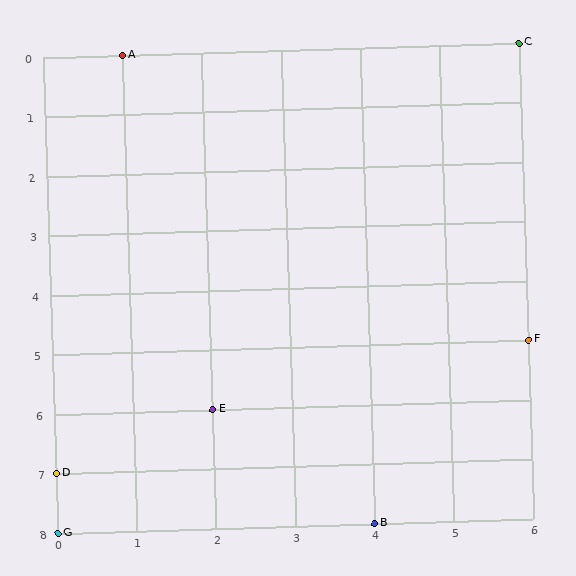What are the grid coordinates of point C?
Point C is at grid coordinates (6, 0).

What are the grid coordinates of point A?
Point A is at grid coordinates (1, 0).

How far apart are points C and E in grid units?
Points C and E are 4 columns and 6 rows apart (about 7.2 grid units diagonally).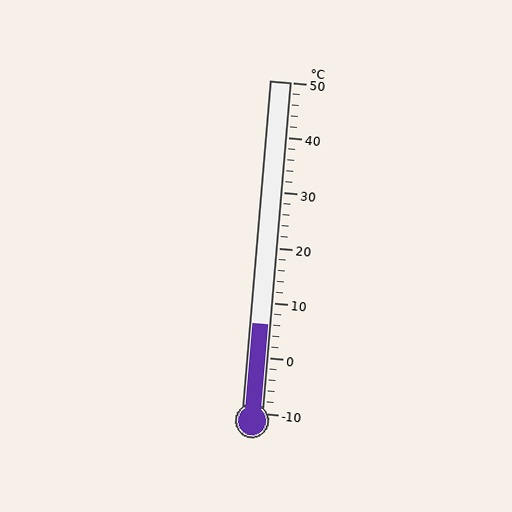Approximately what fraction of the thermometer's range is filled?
The thermometer is filled to approximately 25% of its range.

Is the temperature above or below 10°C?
The temperature is below 10°C.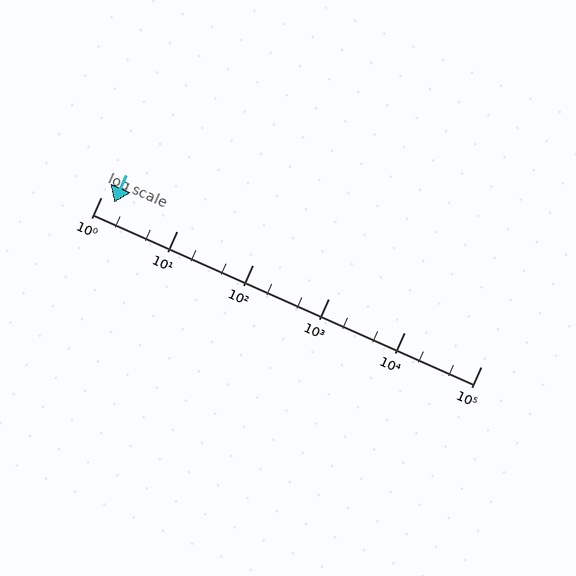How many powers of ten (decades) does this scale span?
The scale spans 5 decades, from 1 to 100000.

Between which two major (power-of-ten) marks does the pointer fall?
The pointer is between 1 and 10.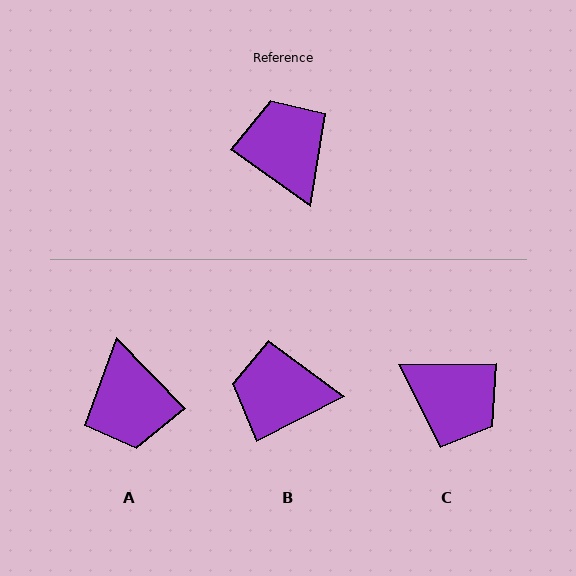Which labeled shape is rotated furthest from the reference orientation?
A, about 169 degrees away.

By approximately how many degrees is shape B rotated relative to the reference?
Approximately 63 degrees counter-clockwise.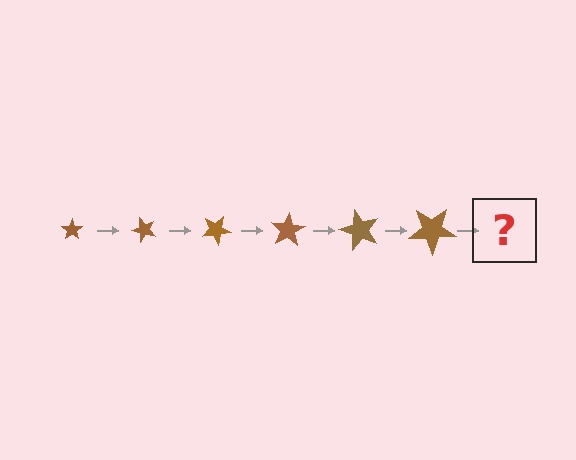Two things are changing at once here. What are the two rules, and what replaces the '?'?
The two rules are that the star grows larger each step and it rotates 50 degrees each step. The '?' should be a star, larger than the previous one and rotated 300 degrees from the start.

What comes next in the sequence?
The next element should be a star, larger than the previous one and rotated 300 degrees from the start.